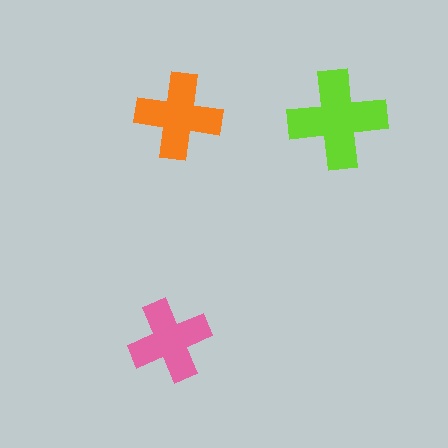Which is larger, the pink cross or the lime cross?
The lime one.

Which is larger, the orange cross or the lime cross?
The lime one.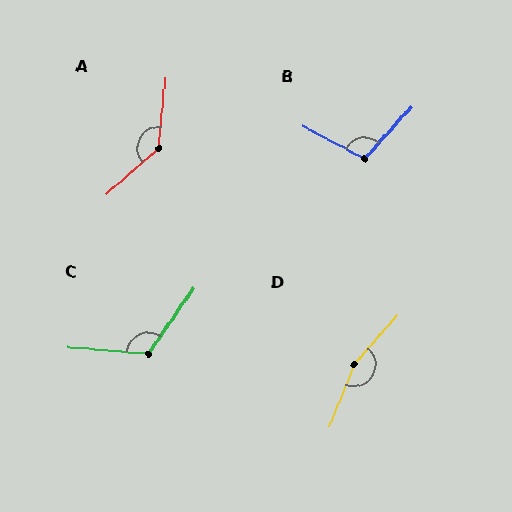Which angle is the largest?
D, at approximately 160 degrees.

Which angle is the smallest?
B, at approximately 105 degrees.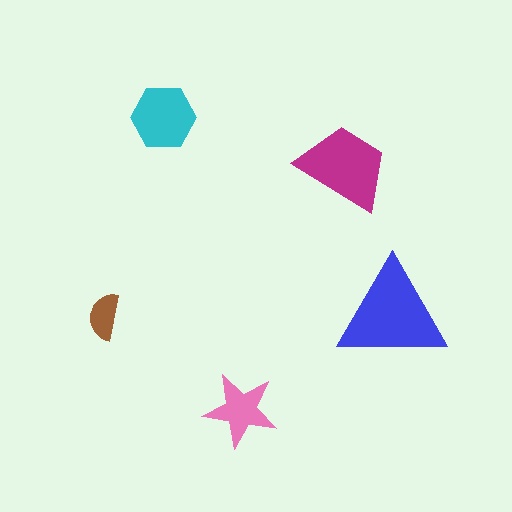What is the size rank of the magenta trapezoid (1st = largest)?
2nd.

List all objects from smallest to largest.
The brown semicircle, the pink star, the cyan hexagon, the magenta trapezoid, the blue triangle.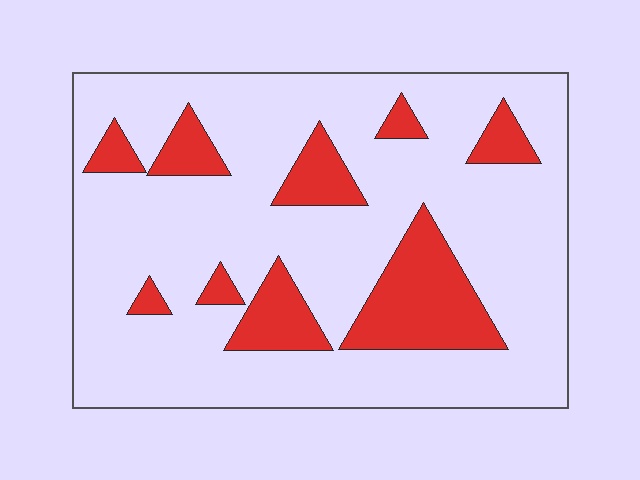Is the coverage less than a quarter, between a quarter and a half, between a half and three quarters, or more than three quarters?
Less than a quarter.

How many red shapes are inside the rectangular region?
9.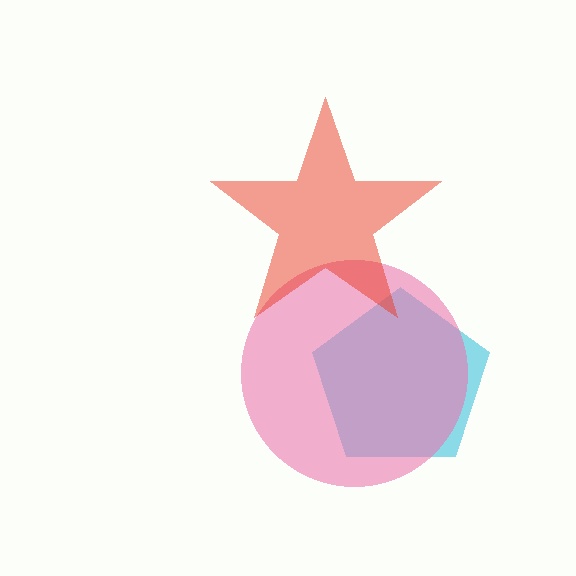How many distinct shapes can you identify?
There are 3 distinct shapes: a cyan pentagon, a pink circle, a red star.